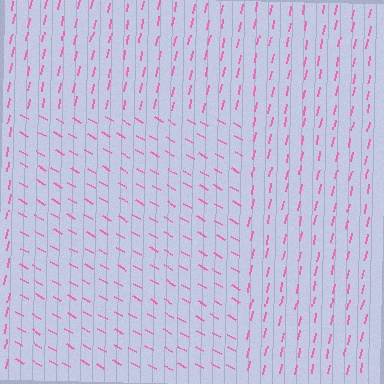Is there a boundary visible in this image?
Yes, there is a texture boundary formed by a change in line orientation.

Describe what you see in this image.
The image is filled with small pink line segments. A rectangle region in the image has lines oriented differently from the surrounding lines, creating a visible texture boundary.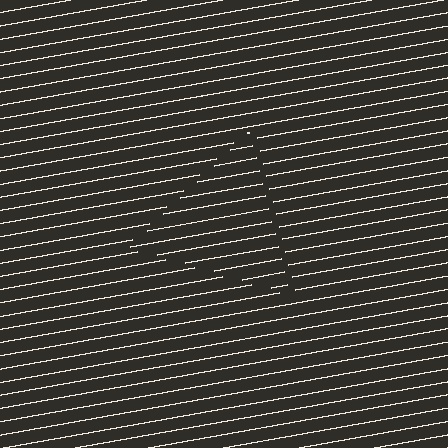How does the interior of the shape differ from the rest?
The interior of the shape contains the same grating, shifted by half a period — the contour is defined by the phase discontinuity where line-ends from the inner and outer gratings abut.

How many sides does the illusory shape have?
3 sides — the line-ends trace a triangle.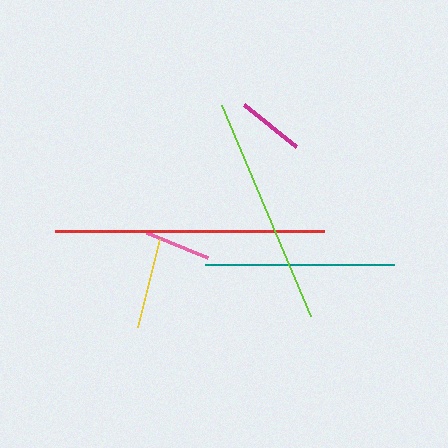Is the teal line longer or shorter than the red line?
The red line is longer than the teal line.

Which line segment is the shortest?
The pink line is the shortest at approximately 66 pixels.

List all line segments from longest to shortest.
From longest to shortest: red, lime, teal, yellow, magenta, pink.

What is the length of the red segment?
The red segment is approximately 269 pixels long.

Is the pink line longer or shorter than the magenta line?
The magenta line is longer than the pink line.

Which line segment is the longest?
The red line is the longest at approximately 269 pixels.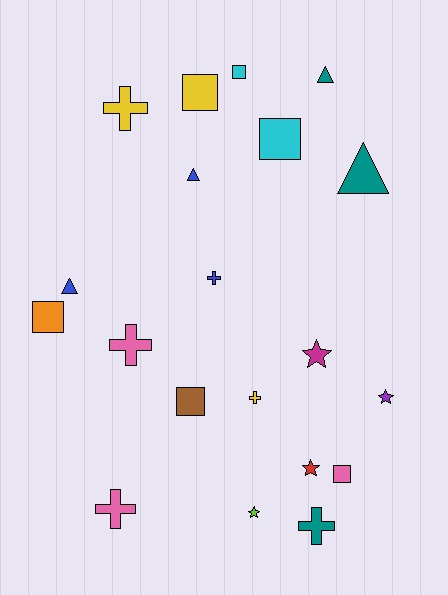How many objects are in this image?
There are 20 objects.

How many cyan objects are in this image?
There are 2 cyan objects.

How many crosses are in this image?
There are 6 crosses.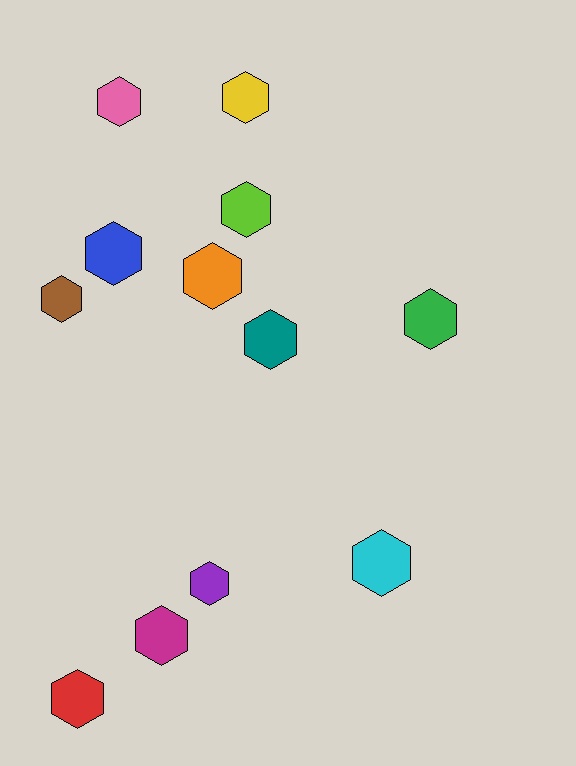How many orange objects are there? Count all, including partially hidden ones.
There is 1 orange object.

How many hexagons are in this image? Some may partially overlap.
There are 12 hexagons.